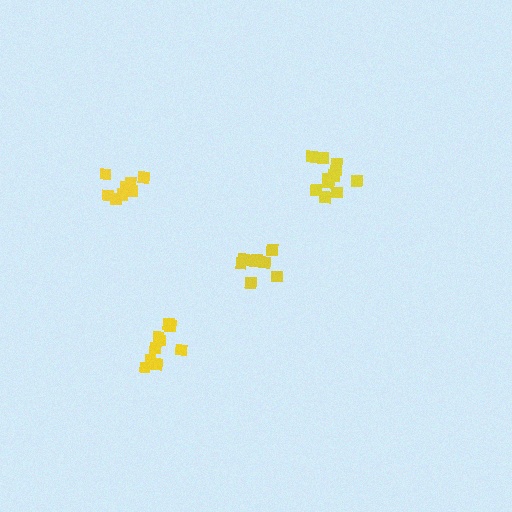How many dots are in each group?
Group 1: 8 dots, Group 2: 9 dots, Group 3: 11 dots, Group 4: 8 dots (36 total).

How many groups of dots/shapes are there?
There are 4 groups.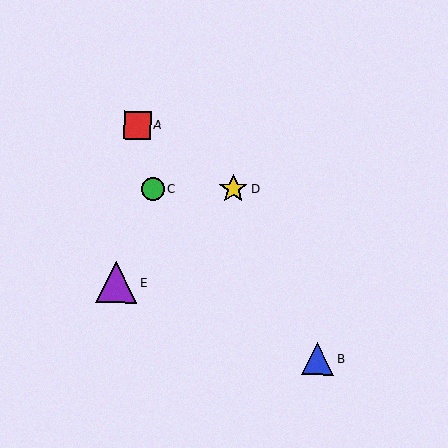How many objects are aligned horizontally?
2 objects (C, D) are aligned horizontally.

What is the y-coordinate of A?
Object A is at y≈125.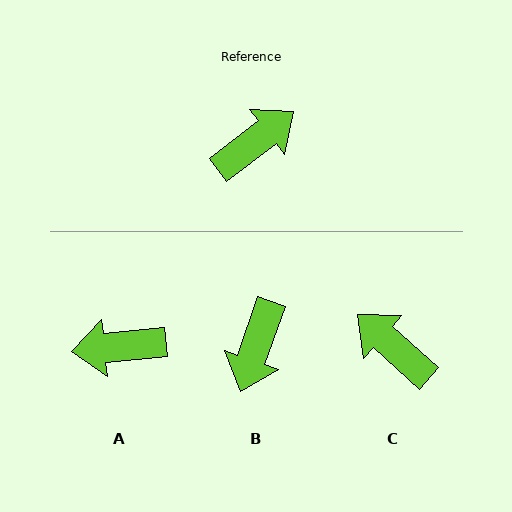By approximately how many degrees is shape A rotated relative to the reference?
Approximately 148 degrees counter-clockwise.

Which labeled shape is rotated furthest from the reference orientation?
A, about 148 degrees away.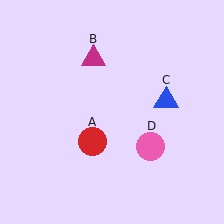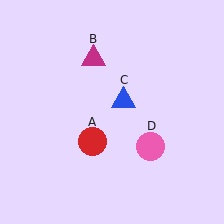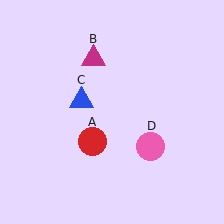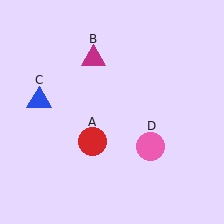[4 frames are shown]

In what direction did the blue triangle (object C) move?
The blue triangle (object C) moved left.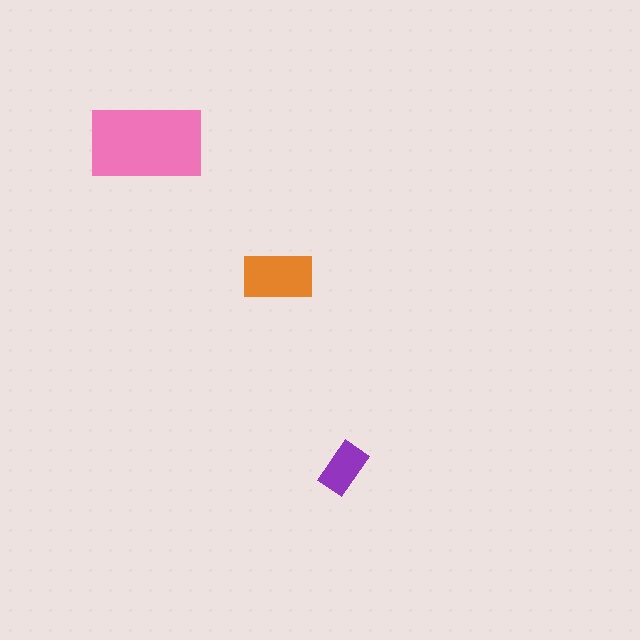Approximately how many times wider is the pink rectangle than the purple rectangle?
About 2 times wider.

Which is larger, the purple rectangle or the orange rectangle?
The orange one.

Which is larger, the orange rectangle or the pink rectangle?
The pink one.